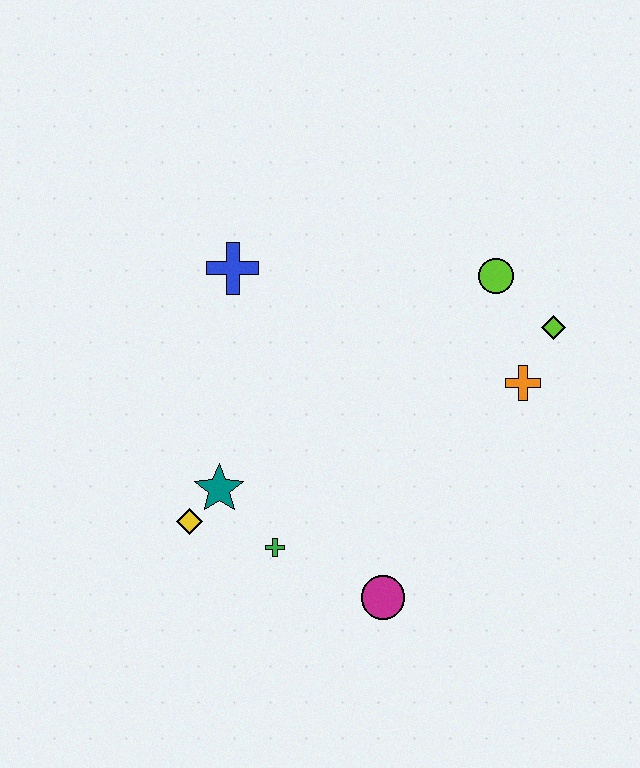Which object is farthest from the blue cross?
The magenta circle is farthest from the blue cross.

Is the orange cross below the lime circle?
Yes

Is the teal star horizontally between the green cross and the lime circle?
No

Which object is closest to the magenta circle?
The green cross is closest to the magenta circle.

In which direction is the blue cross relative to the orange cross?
The blue cross is to the left of the orange cross.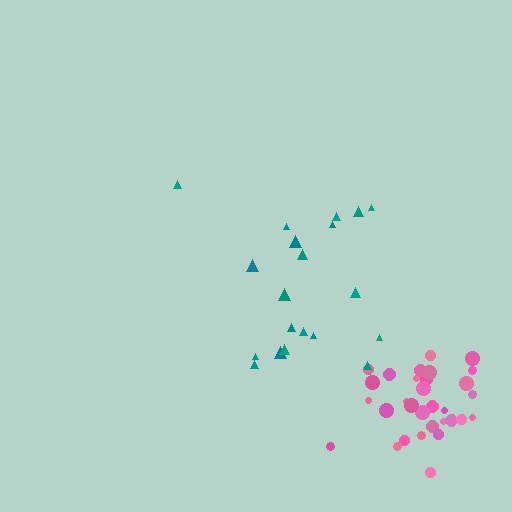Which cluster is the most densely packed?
Pink.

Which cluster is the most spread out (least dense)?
Teal.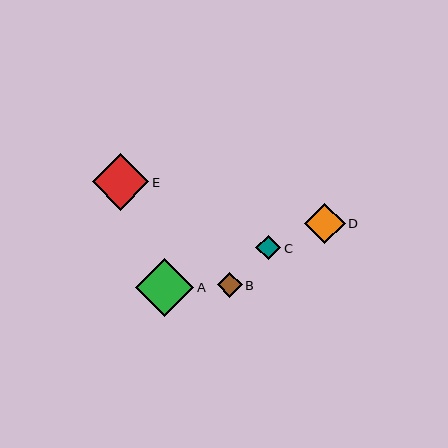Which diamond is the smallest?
Diamond C is the smallest with a size of approximately 25 pixels.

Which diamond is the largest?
Diamond A is the largest with a size of approximately 58 pixels.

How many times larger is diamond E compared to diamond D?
Diamond E is approximately 1.4 times the size of diamond D.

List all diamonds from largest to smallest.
From largest to smallest: A, E, D, B, C.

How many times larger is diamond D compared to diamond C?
Diamond D is approximately 1.6 times the size of diamond C.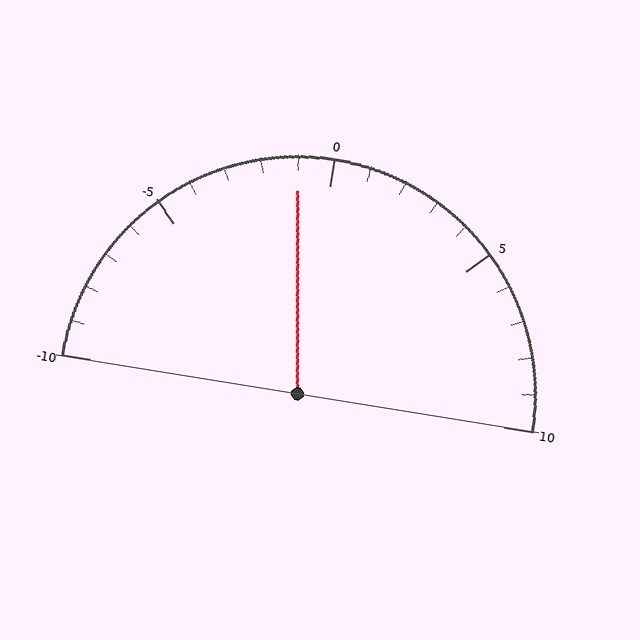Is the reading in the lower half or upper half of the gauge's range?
The reading is in the lower half of the range (-10 to 10).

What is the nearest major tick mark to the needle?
The nearest major tick mark is 0.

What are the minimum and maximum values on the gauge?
The gauge ranges from -10 to 10.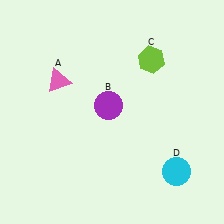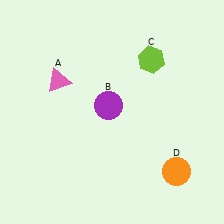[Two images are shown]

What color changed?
The circle (D) changed from cyan in Image 1 to orange in Image 2.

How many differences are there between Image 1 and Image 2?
There is 1 difference between the two images.